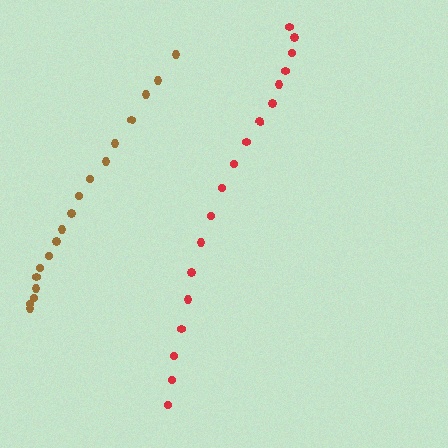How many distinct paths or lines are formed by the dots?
There are 2 distinct paths.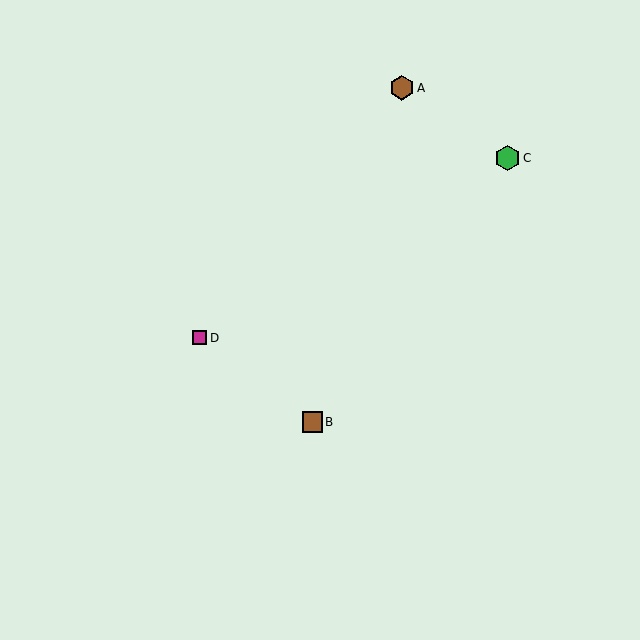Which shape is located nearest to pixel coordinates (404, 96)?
The brown hexagon (labeled A) at (402, 88) is nearest to that location.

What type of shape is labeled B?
Shape B is a brown square.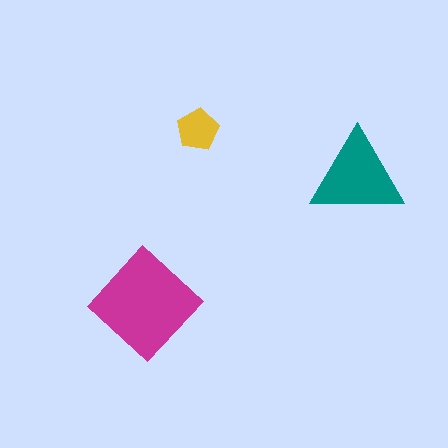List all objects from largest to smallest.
The magenta diamond, the teal triangle, the yellow pentagon.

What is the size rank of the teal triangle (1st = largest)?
2nd.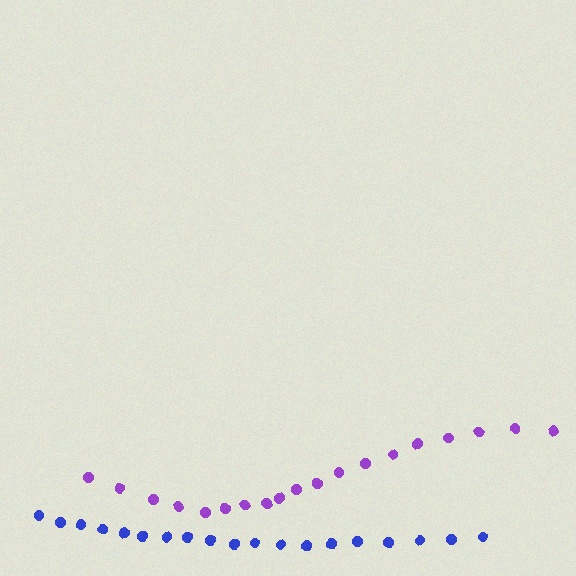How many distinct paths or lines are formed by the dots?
There are 2 distinct paths.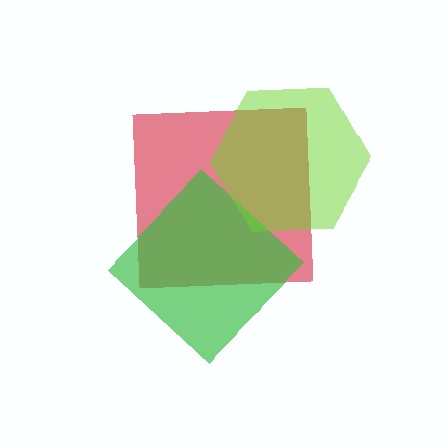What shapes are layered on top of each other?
The layered shapes are: a red square, a green diamond, a lime hexagon.